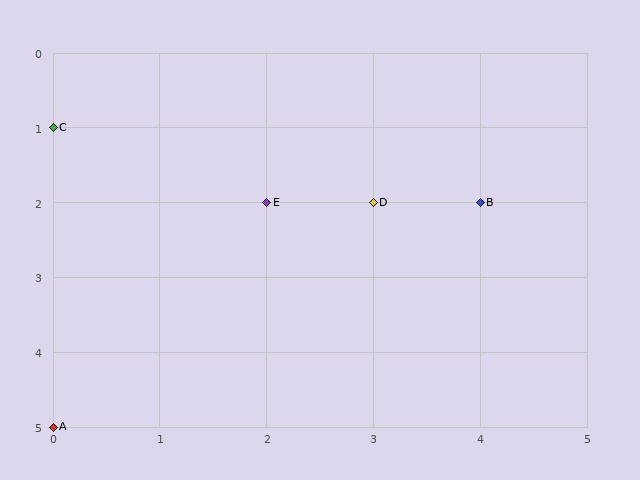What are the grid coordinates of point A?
Point A is at grid coordinates (0, 5).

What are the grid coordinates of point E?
Point E is at grid coordinates (2, 2).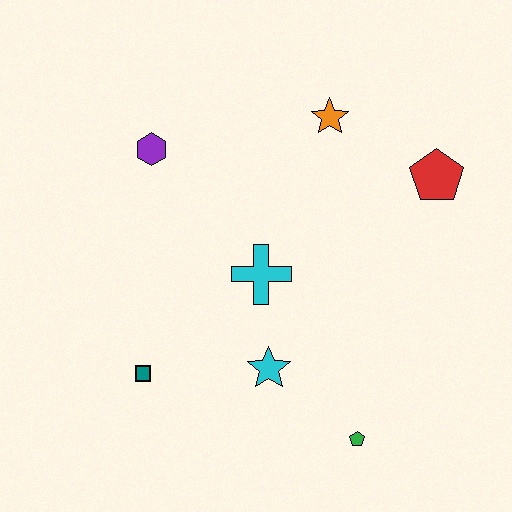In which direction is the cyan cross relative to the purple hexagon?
The cyan cross is below the purple hexagon.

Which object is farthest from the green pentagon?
The purple hexagon is farthest from the green pentagon.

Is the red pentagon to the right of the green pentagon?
Yes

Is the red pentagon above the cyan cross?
Yes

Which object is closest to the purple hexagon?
The cyan cross is closest to the purple hexagon.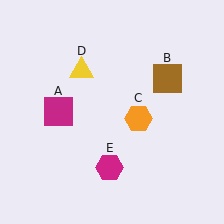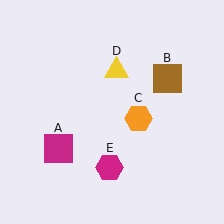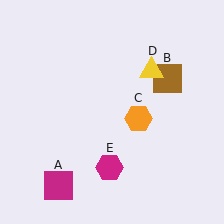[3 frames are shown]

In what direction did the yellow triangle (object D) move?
The yellow triangle (object D) moved right.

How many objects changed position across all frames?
2 objects changed position: magenta square (object A), yellow triangle (object D).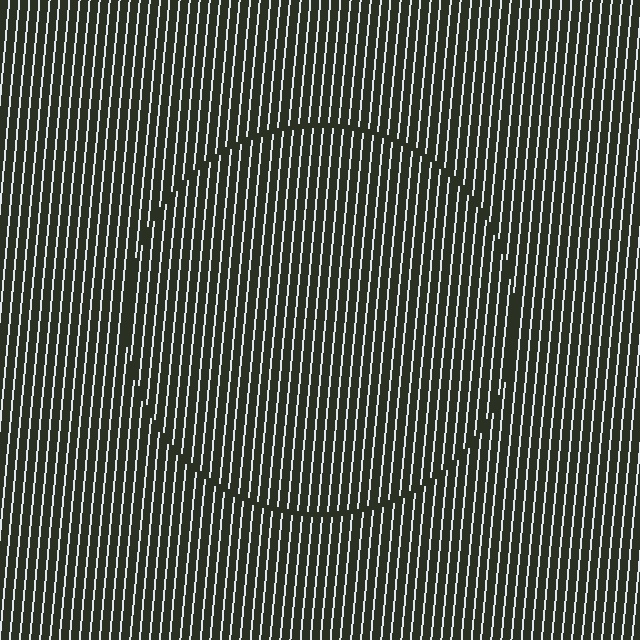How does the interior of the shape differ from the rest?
The interior of the shape contains the same grating, shifted by half a period — the contour is defined by the phase discontinuity where line-ends from the inner and outer gratings abut.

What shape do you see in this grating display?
An illusory circle. The interior of the shape contains the same grating, shifted by half a period — the contour is defined by the phase discontinuity where line-ends from the inner and outer gratings abut.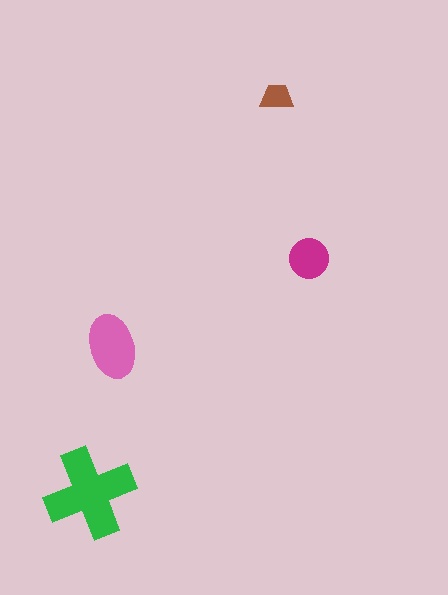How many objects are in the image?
There are 4 objects in the image.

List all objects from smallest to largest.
The brown trapezoid, the magenta circle, the pink ellipse, the green cross.